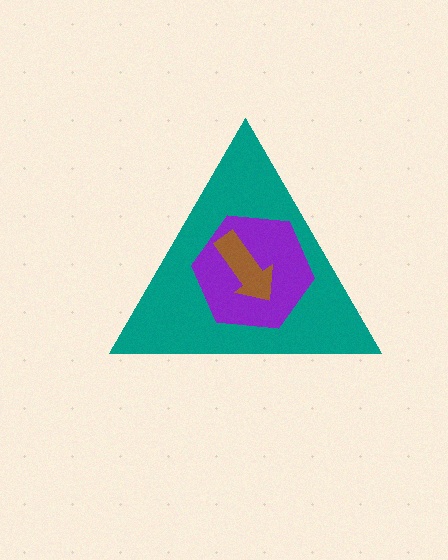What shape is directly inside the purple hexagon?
The brown arrow.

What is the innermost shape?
The brown arrow.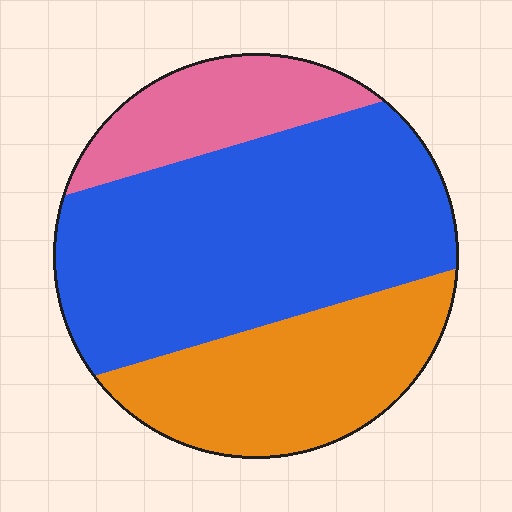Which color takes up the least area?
Pink, at roughly 15%.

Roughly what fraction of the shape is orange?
Orange covers roughly 30% of the shape.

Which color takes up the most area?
Blue, at roughly 55%.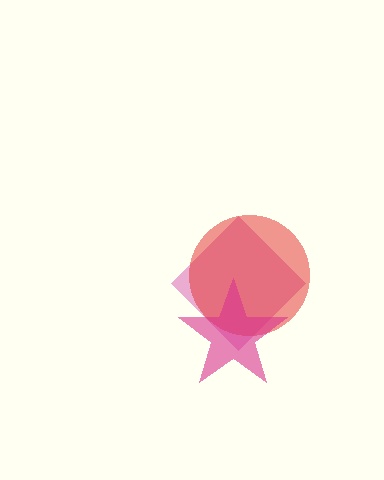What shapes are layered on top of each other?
The layered shapes are: a pink diamond, a red circle, a magenta star.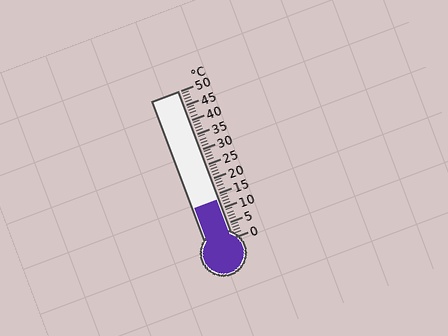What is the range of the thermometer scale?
The thermometer scale ranges from 0°C to 50°C.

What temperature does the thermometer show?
The thermometer shows approximately 13°C.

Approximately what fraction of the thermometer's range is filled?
The thermometer is filled to approximately 25% of its range.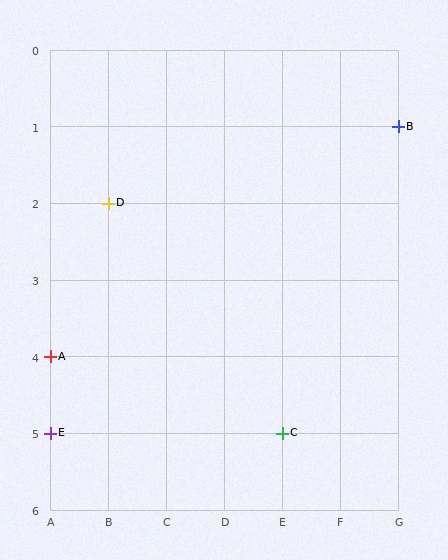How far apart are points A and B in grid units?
Points A and B are 6 columns and 3 rows apart (about 6.7 grid units diagonally).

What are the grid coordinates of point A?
Point A is at grid coordinates (A, 4).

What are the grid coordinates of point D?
Point D is at grid coordinates (B, 2).